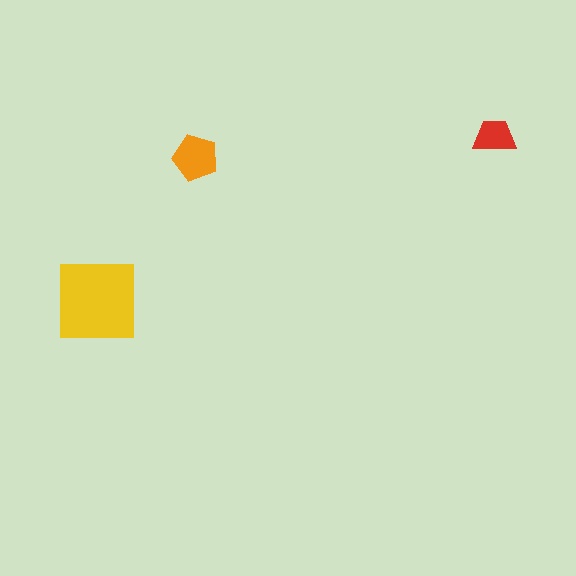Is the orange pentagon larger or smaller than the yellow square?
Smaller.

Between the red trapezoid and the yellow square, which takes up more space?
The yellow square.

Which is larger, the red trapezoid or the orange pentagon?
The orange pentagon.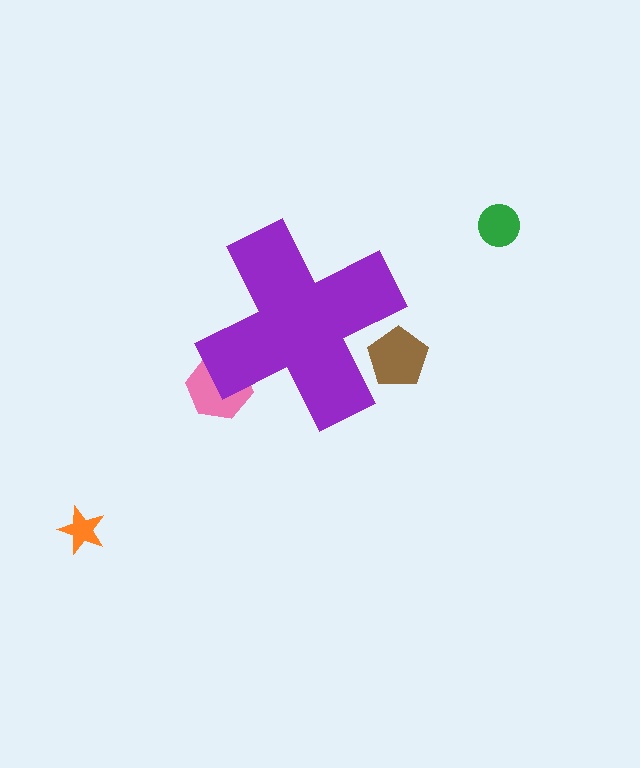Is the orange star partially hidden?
No, the orange star is fully visible.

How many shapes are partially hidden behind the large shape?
2 shapes are partially hidden.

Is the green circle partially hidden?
No, the green circle is fully visible.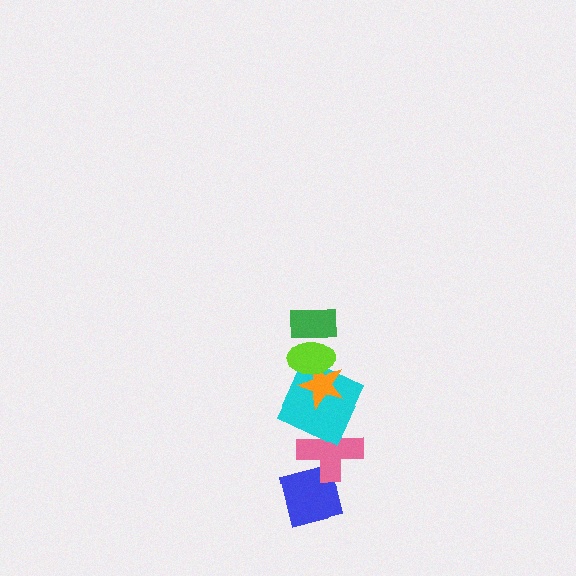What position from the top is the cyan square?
The cyan square is 4th from the top.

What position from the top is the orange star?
The orange star is 3rd from the top.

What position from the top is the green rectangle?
The green rectangle is 1st from the top.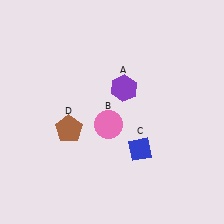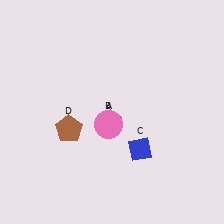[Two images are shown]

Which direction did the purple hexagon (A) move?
The purple hexagon (A) moved down.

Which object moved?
The purple hexagon (A) moved down.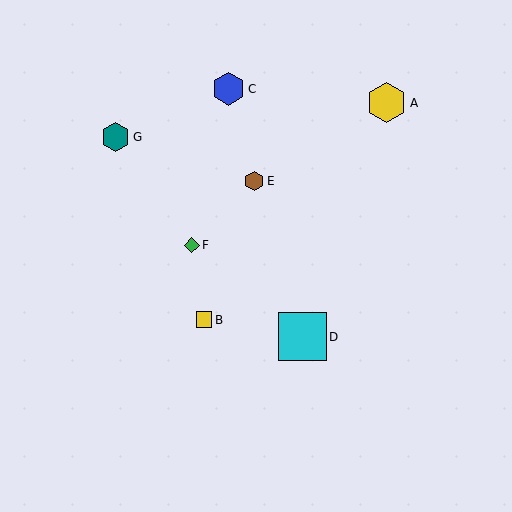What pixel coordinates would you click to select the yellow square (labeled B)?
Click at (204, 320) to select the yellow square B.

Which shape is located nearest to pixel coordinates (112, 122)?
The teal hexagon (labeled G) at (116, 137) is nearest to that location.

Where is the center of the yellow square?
The center of the yellow square is at (204, 320).